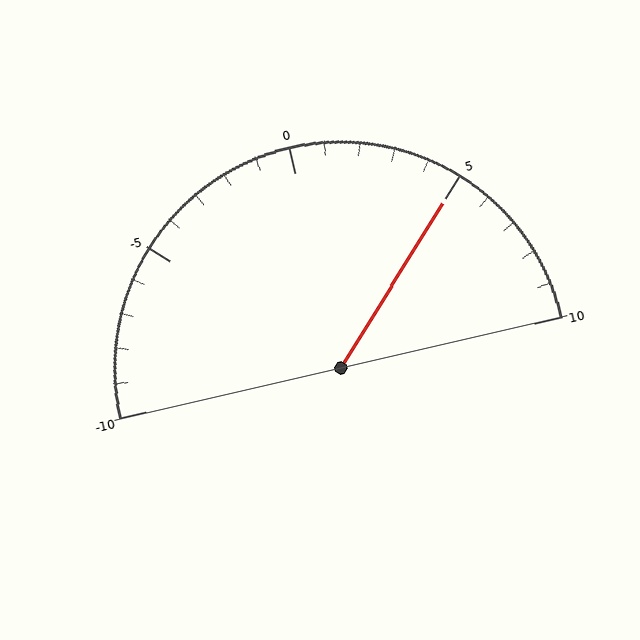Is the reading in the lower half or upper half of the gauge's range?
The reading is in the upper half of the range (-10 to 10).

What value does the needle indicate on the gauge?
The needle indicates approximately 5.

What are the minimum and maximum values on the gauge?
The gauge ranges from -10 to 10.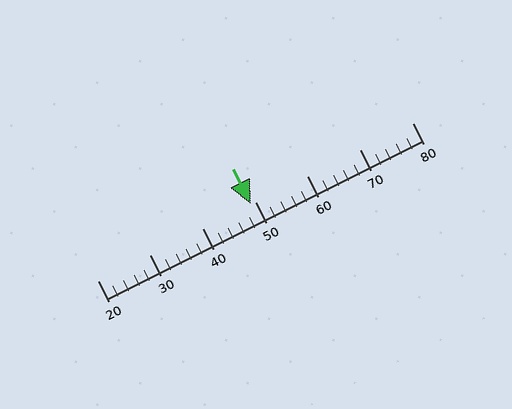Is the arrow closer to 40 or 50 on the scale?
The arrow is closer to 50.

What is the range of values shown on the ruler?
The ruler shows values from 20 to 80.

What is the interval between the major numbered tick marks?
The major tick marks are spaced 10 units apart.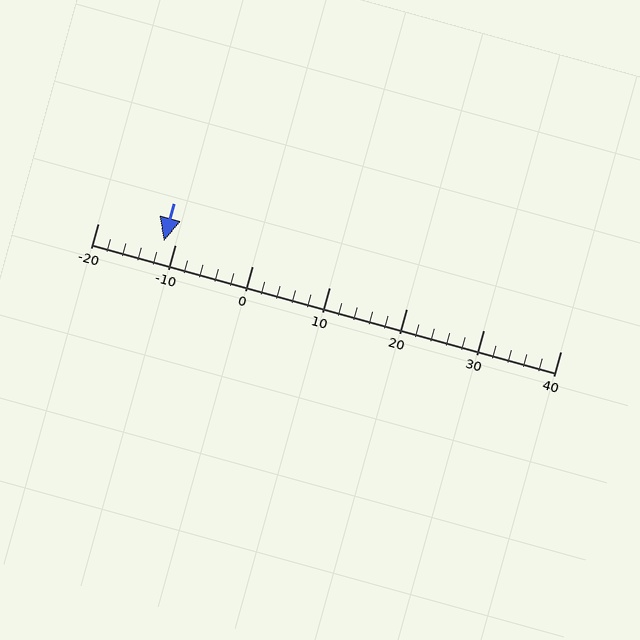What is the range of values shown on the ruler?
The ruler shows values from -20 to 40.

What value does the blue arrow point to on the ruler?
The blue arrow points to approximately -11.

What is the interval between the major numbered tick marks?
The major tick marks are spaced 10 units apart.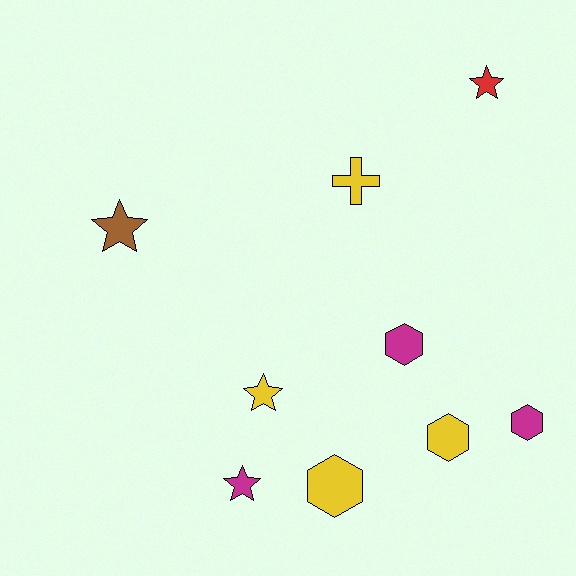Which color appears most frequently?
Yellow, with 4 objects.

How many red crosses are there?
There are no red crosses.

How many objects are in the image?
There are 9 objects.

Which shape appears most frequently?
Star, with 4 objects.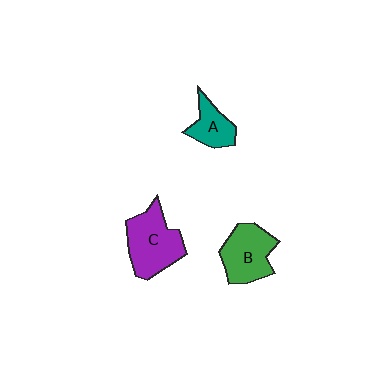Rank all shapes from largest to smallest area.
From largest to smallest: C (purple), B (green), A (teal).